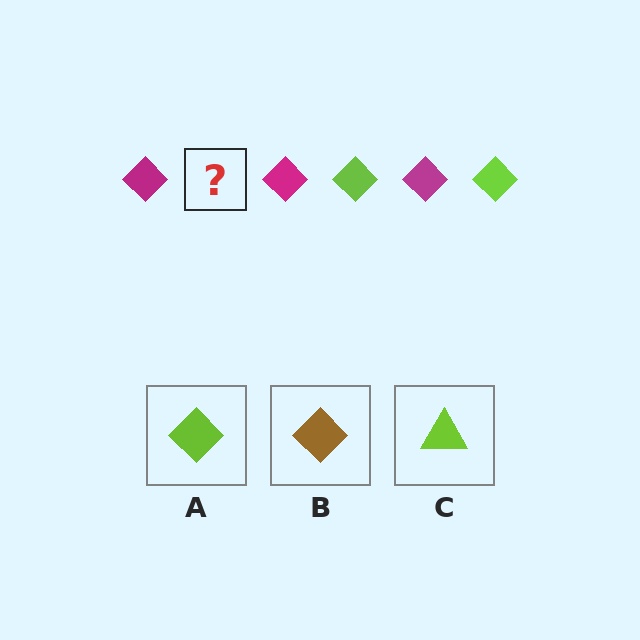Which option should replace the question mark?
Option A.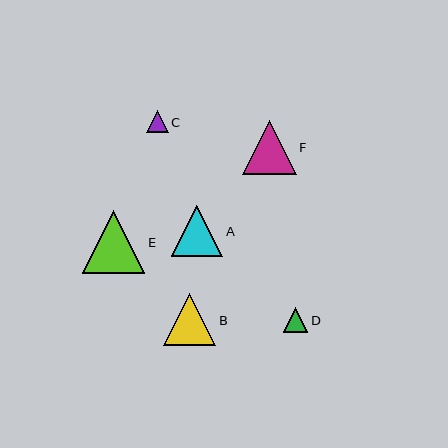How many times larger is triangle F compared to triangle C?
Triangle F is approximately 2.4 times the size of triangle C.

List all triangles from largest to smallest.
From largest to smallest: E, F, B, A, D, C.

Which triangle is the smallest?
Triangle C is the smallest with a size of approximately 22 pixels.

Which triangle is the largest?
Triangle E is the largest with a size of approximately 63 pixels.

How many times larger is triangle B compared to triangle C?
Triangle B is approximately 2.3 times the size of triangle C.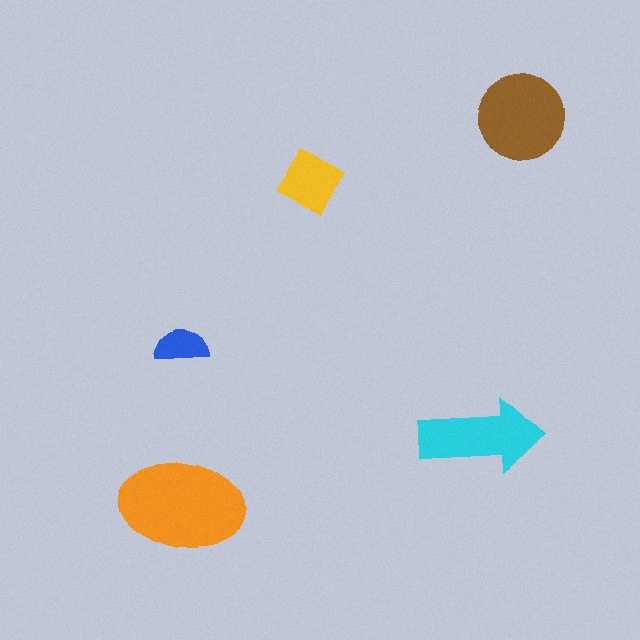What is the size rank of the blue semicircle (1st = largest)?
5th.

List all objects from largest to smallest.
The orange ellipse, the brown circle, the cyan arrow, the yellow diamond, the blue semicircle.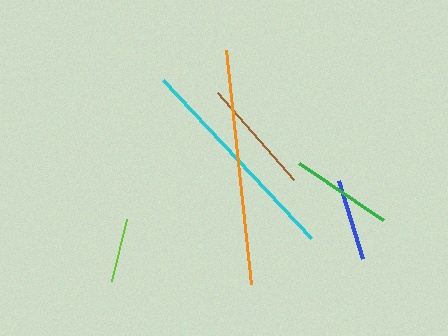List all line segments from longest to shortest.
From longest to shortest: orange, cyan, brown, green, blue, lime.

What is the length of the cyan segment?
The cyan segment is approximately 216 pixels long.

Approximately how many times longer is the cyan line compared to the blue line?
The cyan line is approximately 2.6 times the length of the blue line.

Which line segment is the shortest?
The lime line is the shortest at approximately 64 pixels.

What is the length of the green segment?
The green segment is approximately 102 pixels long.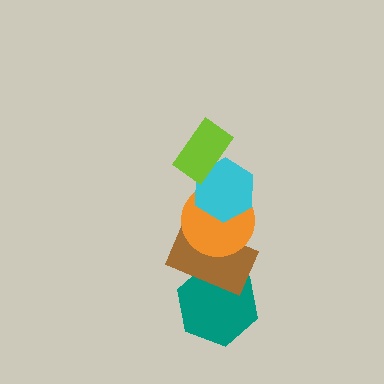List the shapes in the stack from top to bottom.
From top to bottom: the lime rectangle, the cyan hexagon, the orange circle, the brown rectangle, the teal hexagon.